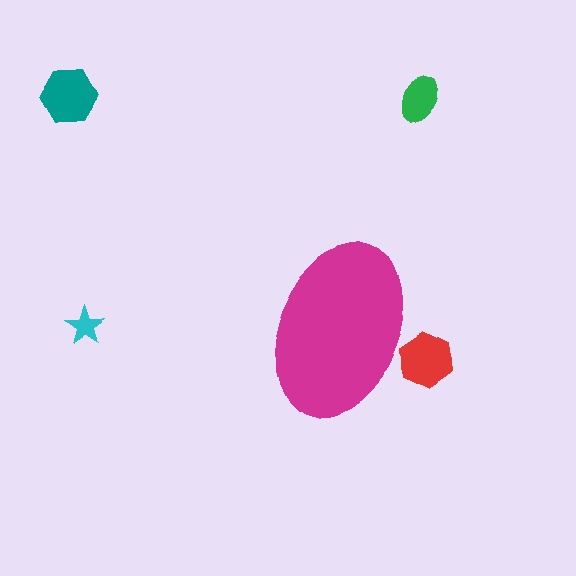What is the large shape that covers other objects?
A magenta ellipse.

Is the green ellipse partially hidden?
No, the green ellipse is fully visible.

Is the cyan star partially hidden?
No, the cyan star is fully visible.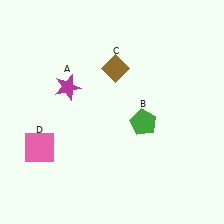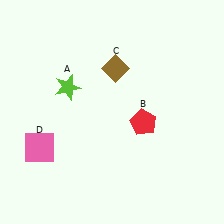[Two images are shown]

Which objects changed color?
A changed from magenta to lime. B changed from green to red.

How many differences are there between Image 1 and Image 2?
There are 2 differences between the two images.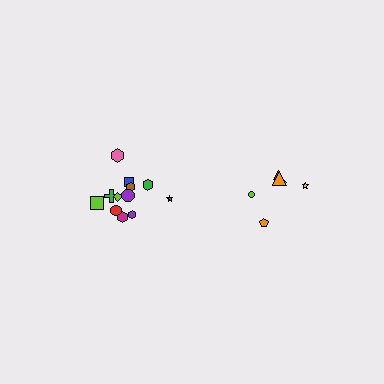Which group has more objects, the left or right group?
The left group.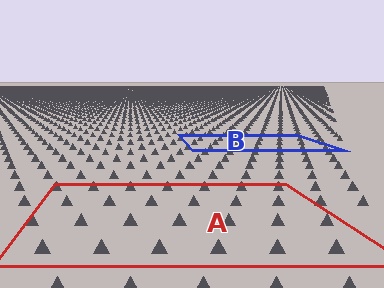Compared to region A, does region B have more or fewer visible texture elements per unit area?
Region B has more texture elements per unit area — they are packed more densely because it is farther away.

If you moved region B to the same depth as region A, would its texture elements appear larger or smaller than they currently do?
They would appear larger. At a closer depth, the same texture elements are projected at a bigger on-screen size.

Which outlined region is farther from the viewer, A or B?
Region B is farther from the viewer — the texture elements inside it appear smaller and more densely packed.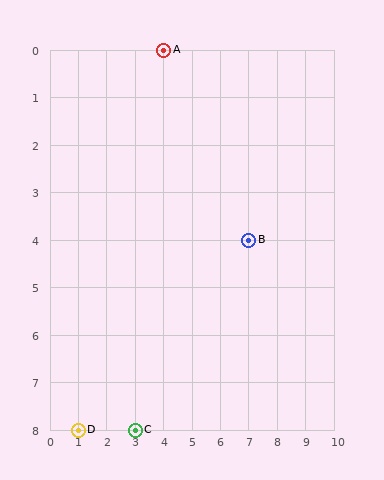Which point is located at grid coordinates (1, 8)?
Point D is at (1, 8).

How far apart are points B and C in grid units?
Points B and C are 4 columns and 4 rows apart (about 5.7 grid units diagonally).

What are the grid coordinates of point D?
Point D is at grid coordinates (1, 8).